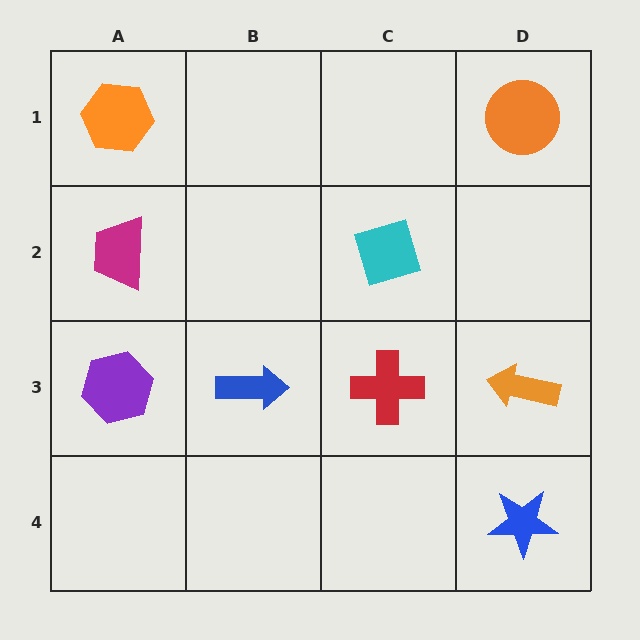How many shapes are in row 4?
1 shape.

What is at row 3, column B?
A blue arrow.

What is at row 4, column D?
A blue star.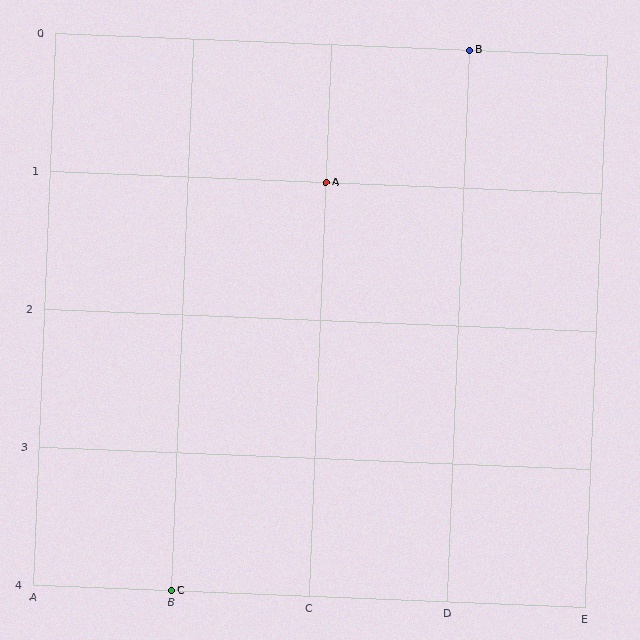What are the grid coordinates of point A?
Point A is at grid coordinates (C, 1).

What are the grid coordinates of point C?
Point C is at grid coordinates (B, 4).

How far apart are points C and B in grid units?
Points C and B are 2 columns and 4 rows apart (about 4.5 grid units diagonally).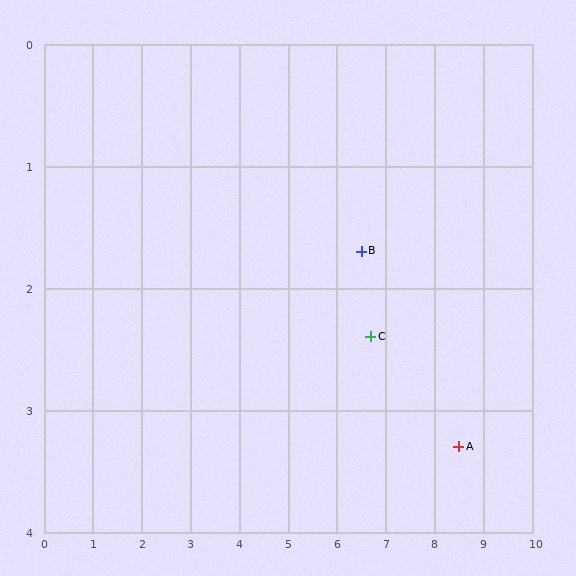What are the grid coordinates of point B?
Point B is at approximately (6.5, 1.7).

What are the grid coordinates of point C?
Point C is at approximately (6.7, 2.4).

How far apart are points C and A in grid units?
Points C and A are about 2.0 grid units apart.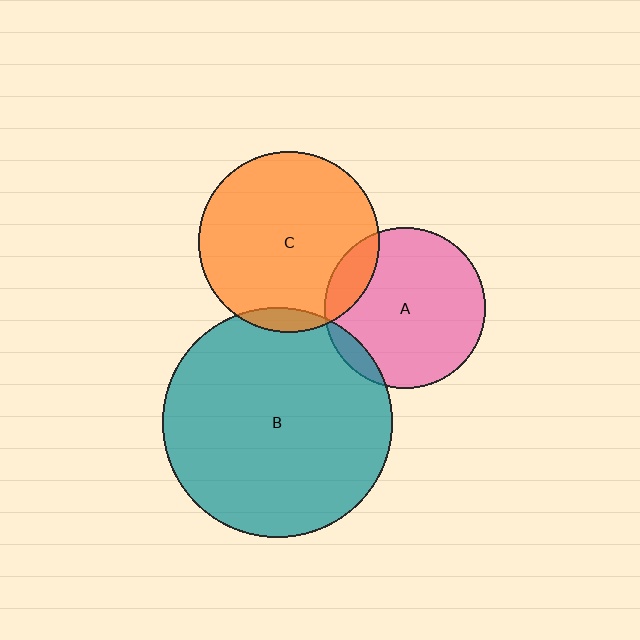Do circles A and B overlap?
Yes.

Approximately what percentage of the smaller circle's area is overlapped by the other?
Approximately 5%.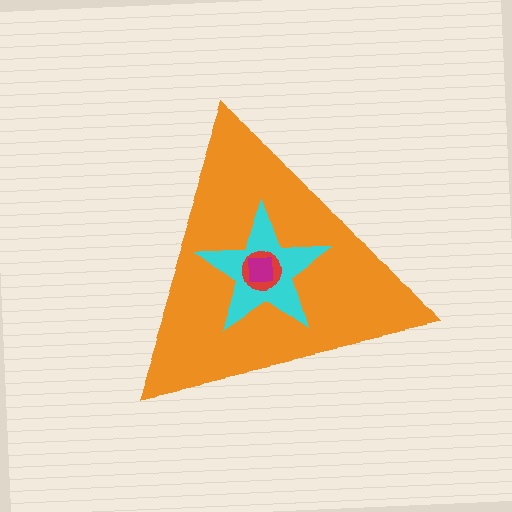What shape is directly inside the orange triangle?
The cyan star.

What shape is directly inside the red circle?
The magenta square.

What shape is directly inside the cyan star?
The red circle.